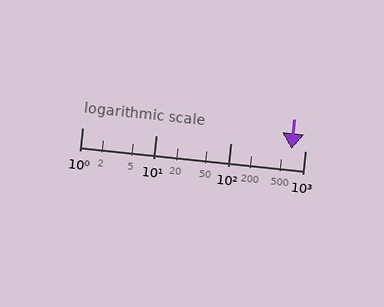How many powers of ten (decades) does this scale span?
The scale spans 3 decades, from 1 to 1000.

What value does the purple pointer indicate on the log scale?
The pointer indicates approximately 660.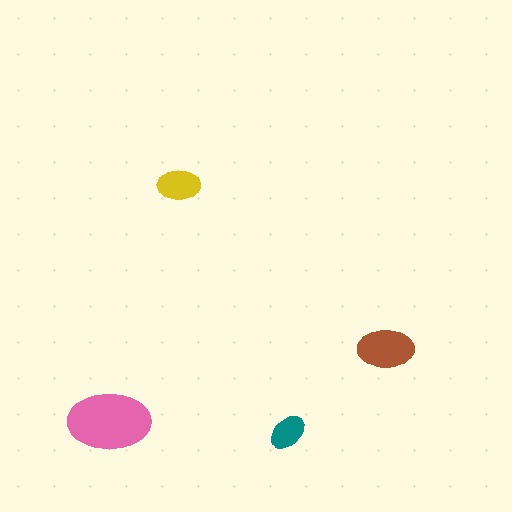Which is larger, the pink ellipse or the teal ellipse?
The pink one.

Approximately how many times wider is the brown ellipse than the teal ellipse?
About 1.5 times wider.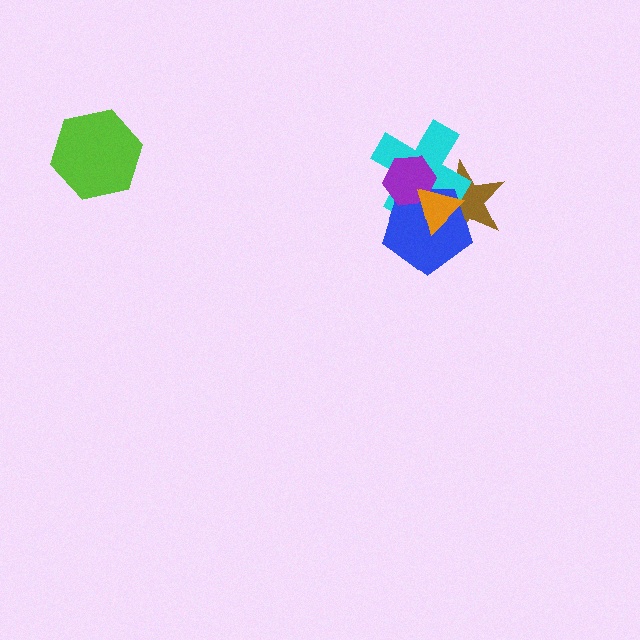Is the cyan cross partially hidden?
Yes, it is partially covered by another shape.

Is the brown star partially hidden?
Yes, it is partially covered by another shape.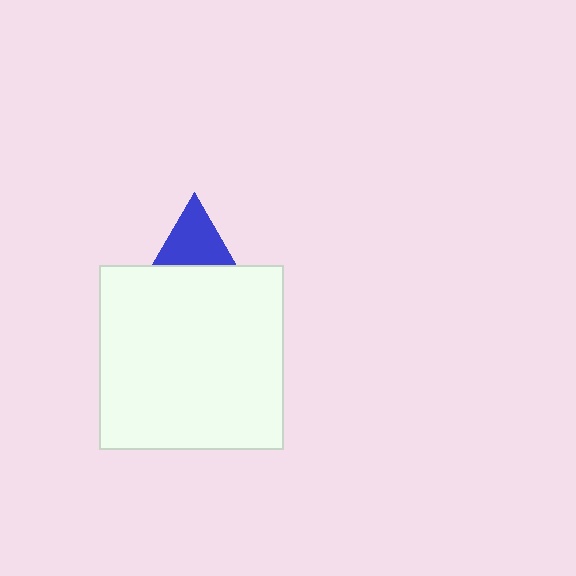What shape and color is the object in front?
The object in front is a white square.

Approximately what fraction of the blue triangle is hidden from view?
Roughly 59% of the blue triangle is hidden behind the white square.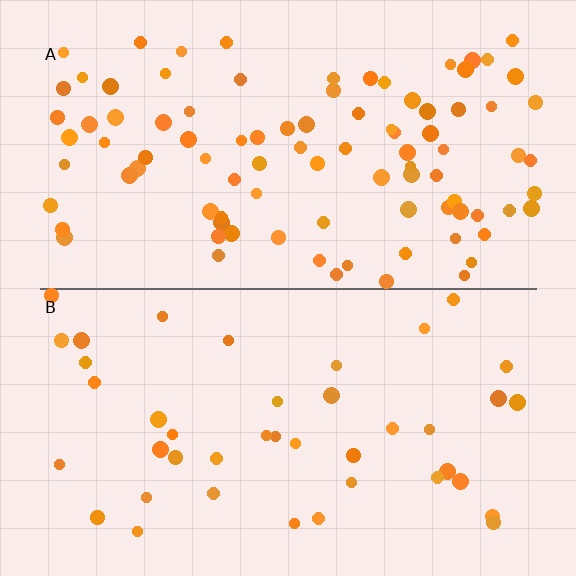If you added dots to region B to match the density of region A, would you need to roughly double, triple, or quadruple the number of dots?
Approximately double.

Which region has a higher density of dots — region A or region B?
A (the top).